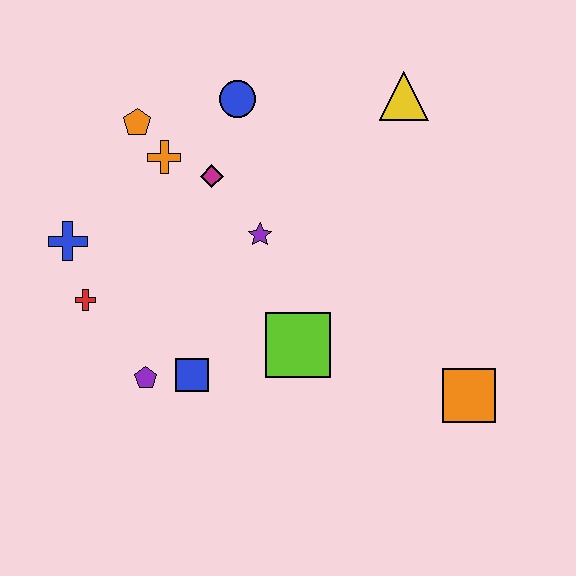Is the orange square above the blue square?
No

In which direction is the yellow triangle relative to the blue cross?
The yellow triangle is to the right of the blue cross.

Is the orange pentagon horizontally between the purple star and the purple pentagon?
No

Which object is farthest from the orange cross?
The orange square is farthest from the orange cross.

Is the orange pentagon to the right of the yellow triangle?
No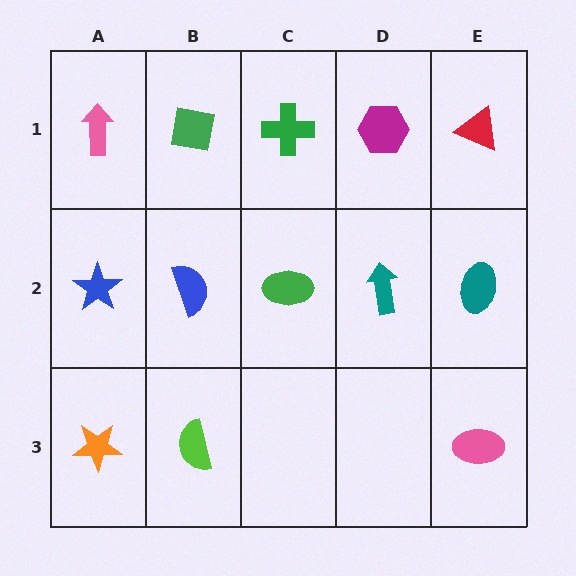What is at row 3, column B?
A lime semicircle.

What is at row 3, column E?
A pink ellipse.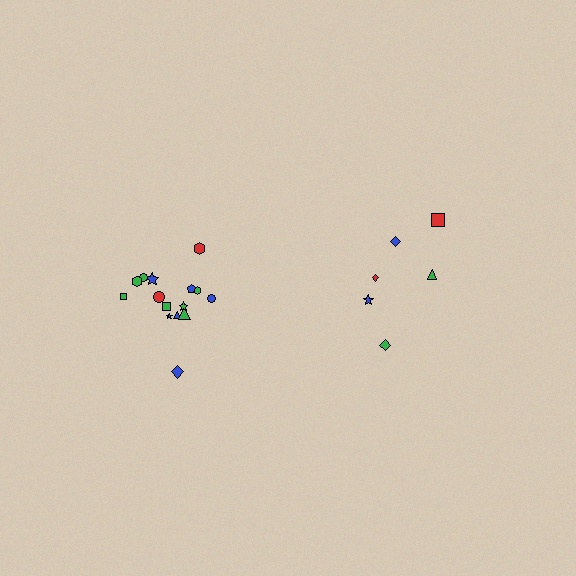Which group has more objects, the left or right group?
The left group.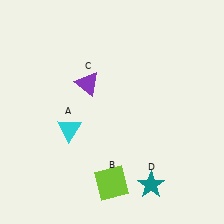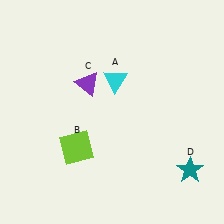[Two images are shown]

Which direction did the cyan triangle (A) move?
The cyan triangle (A) moved up.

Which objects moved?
The objects that moved are: the cyan triangle (A), the lime square (B), the teal star (D).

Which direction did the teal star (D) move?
The teal star (D) moved right.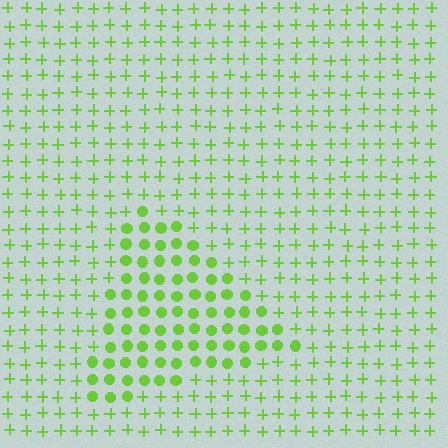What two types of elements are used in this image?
The image uses circles inside the triangle region and plus signs outside it.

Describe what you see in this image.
The image is filled with small lime elements arranged in a uniform grid. A triangle-shaped region contains circles, while the surrounding area contains plus signs. The boundary is defined purely by the change in element shape.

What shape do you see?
I see a triangle.